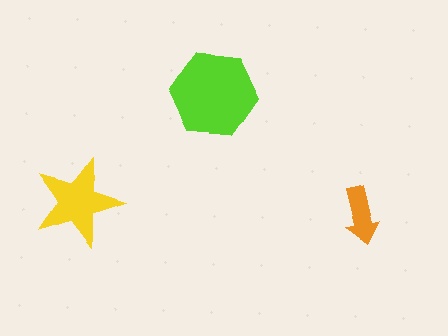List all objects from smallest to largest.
The orange arrow, the yellow star, the lime hexagon.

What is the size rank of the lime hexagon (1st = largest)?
1st.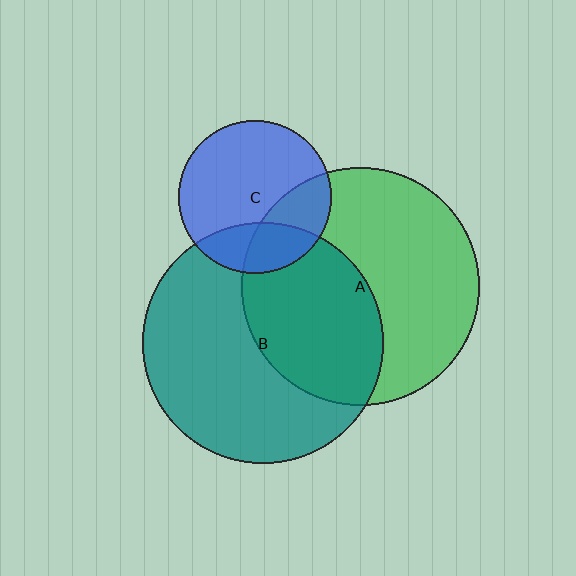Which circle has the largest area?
Circle B (teal).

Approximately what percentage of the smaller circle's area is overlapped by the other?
Approximately 45%.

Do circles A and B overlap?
Yes.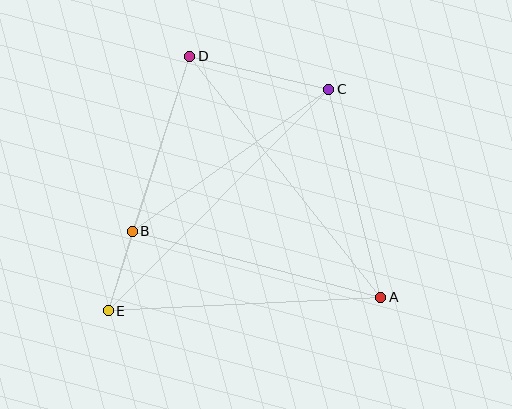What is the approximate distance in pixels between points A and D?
The distance between A and D is approximately 307 pixels.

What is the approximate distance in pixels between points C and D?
The distance between C and D is approximately 143 pixels.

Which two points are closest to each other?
Points B and E are closest to each other.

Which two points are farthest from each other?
Points C and E are farthest from each other.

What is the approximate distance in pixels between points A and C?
The distance between A and C is approximately 214 pixels.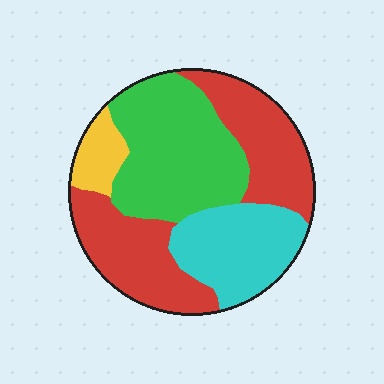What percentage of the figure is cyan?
Cyan takes up about one fifth (1/5) of the figure.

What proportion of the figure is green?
Green covers roughly 30% of the figure.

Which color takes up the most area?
Red, at roughly 40%.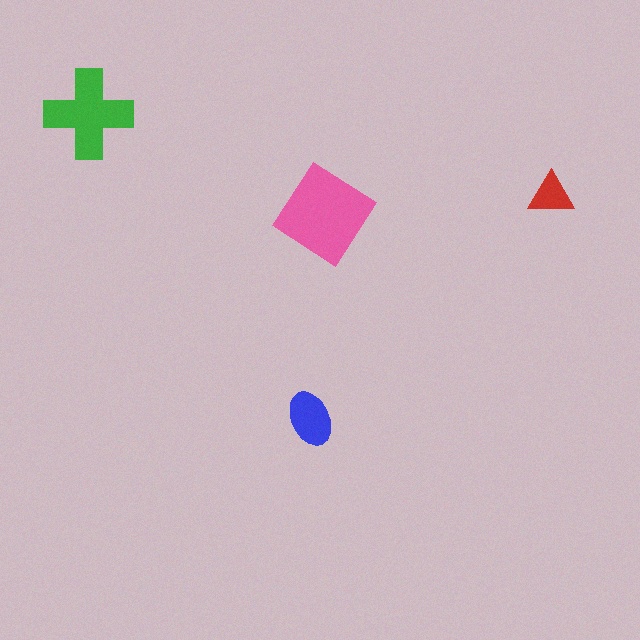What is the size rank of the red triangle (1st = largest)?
4th.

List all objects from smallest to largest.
The red triangle, the blue ellipse, the green cross, the pink diamond.